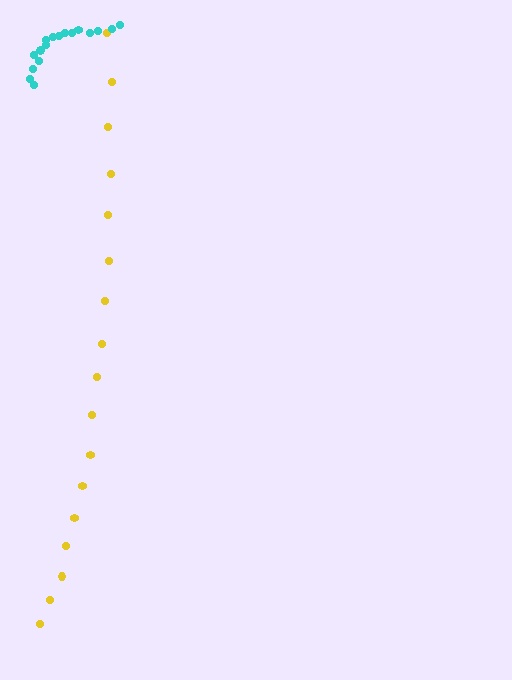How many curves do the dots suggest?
There are 2 distinct paths.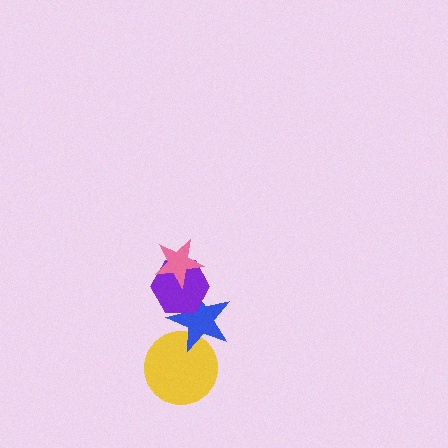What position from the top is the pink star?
The pink star is 1st from the top.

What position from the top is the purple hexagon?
The purple hexagon is 2nd from the top.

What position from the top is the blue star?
The blue star is 3rd from the top.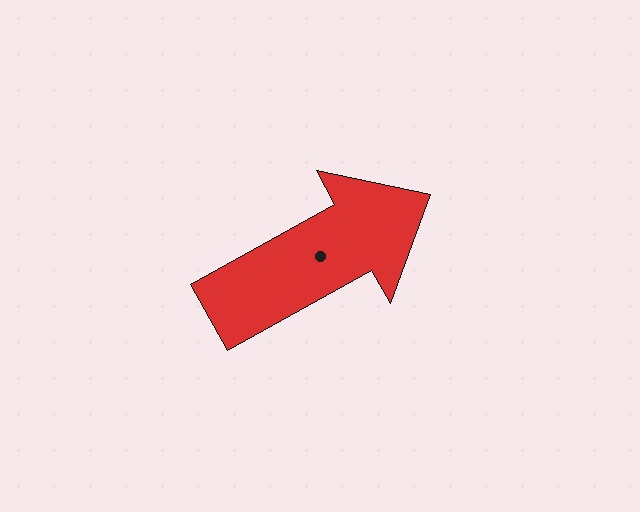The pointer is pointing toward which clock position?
Roughly 2 o'clock.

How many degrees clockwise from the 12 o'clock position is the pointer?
Approximately 61 degrees.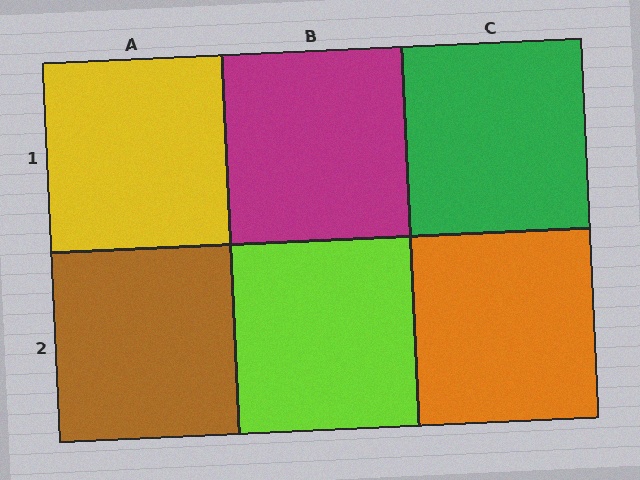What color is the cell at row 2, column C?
Orange.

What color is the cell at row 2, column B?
Lime.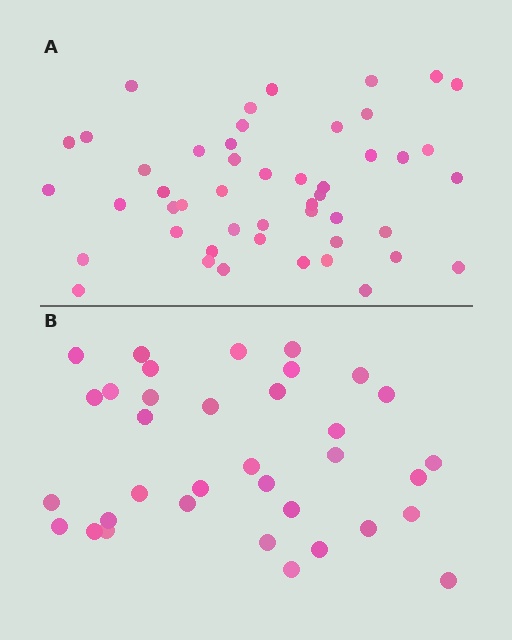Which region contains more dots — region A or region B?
Region A (the top region) has more dots.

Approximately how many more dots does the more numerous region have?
Region A has approximately 15 more dots than region B.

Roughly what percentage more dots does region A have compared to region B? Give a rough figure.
About 35% more.